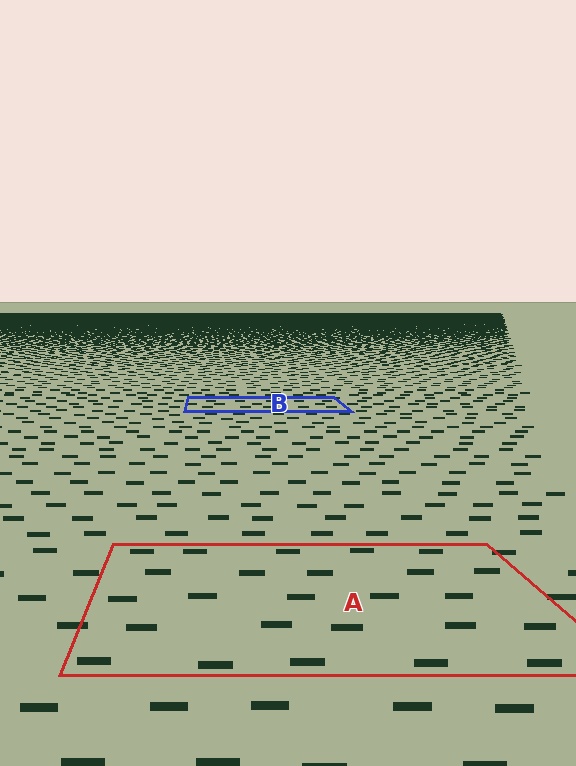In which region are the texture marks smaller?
The texture marks are smaller in region B, because it is farther away.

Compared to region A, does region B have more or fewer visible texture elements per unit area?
Region B has more texture elements per unit area — they are packed more densely because it is farther away.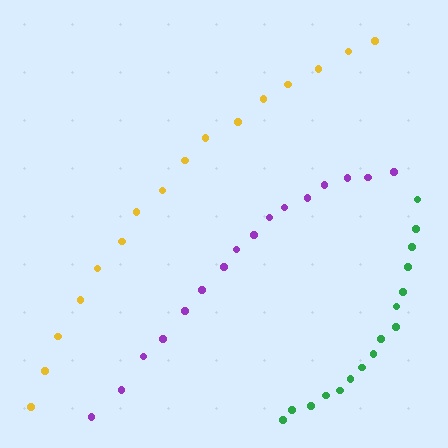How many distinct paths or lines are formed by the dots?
There are 3 distinct paths.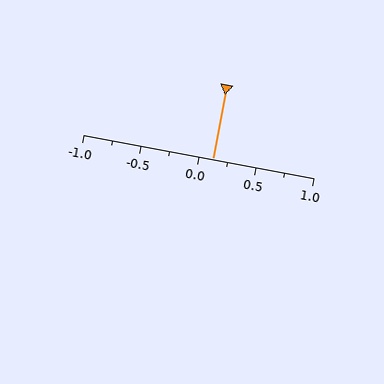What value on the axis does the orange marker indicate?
The marker indicates approximately 0.12.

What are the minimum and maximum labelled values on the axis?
The axis runs from -1.0 to 1.0.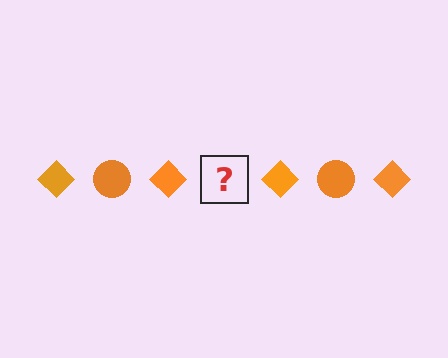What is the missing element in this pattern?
The missing element is an orange circle.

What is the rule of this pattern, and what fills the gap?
The rule is that the pattern cycles through diamond, circle shapes in orange. The gap should be filled with an orange circle.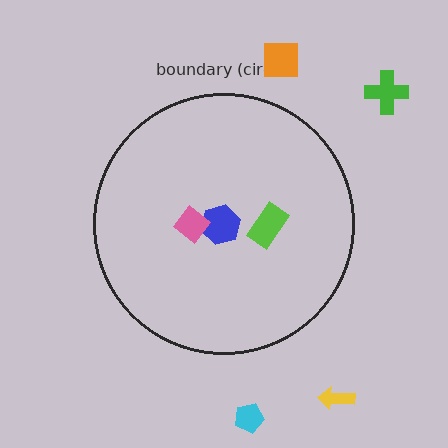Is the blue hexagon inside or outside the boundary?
Inside.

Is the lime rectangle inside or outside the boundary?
Inside.